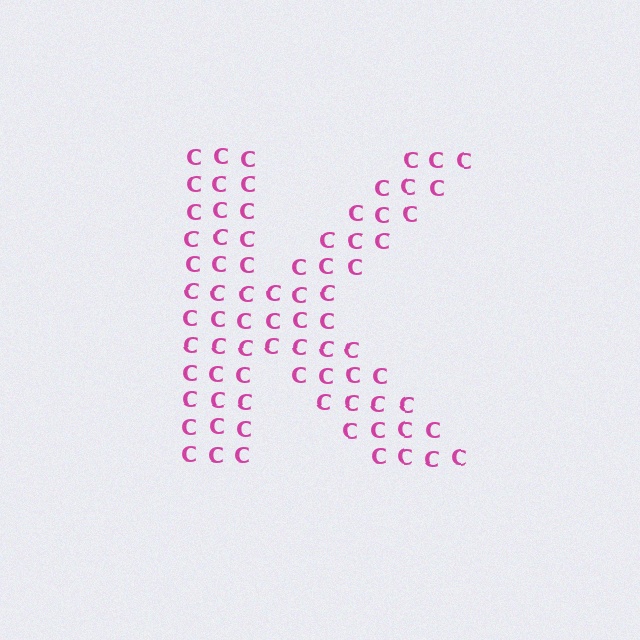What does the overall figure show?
The overall figure shows the letter K.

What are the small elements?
The small elements are letter C's.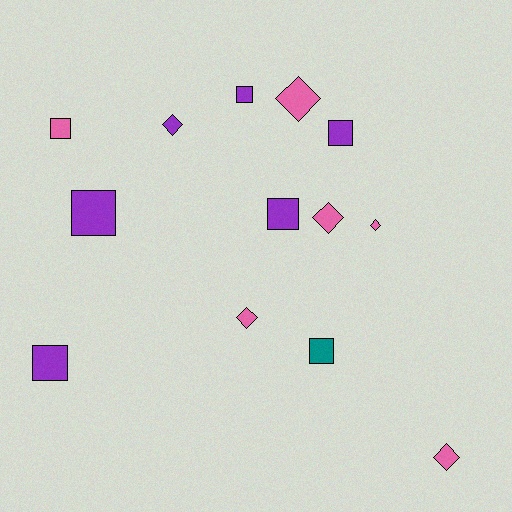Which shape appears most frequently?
Square, with 7 objects.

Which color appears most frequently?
Pink, with 6 objects.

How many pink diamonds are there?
There are 5 pink diamonds.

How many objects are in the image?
There are 13 objects.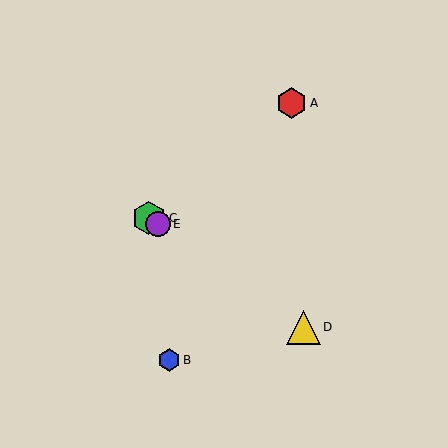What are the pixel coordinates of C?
Object C is at (149, 218).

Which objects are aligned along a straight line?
Objects C, D, E are aligned along a straight line.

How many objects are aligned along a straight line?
3 objects (C, D, E) are aligned along a straight line.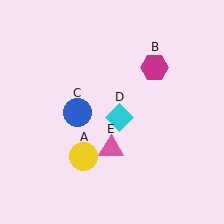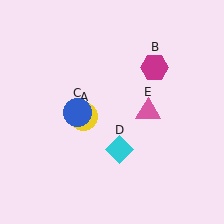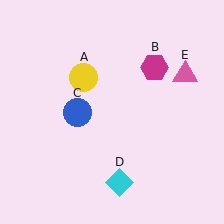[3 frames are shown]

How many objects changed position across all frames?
3 objects changed position: yellow circle (object A), cyan diamond (object D), pink triangle (object E).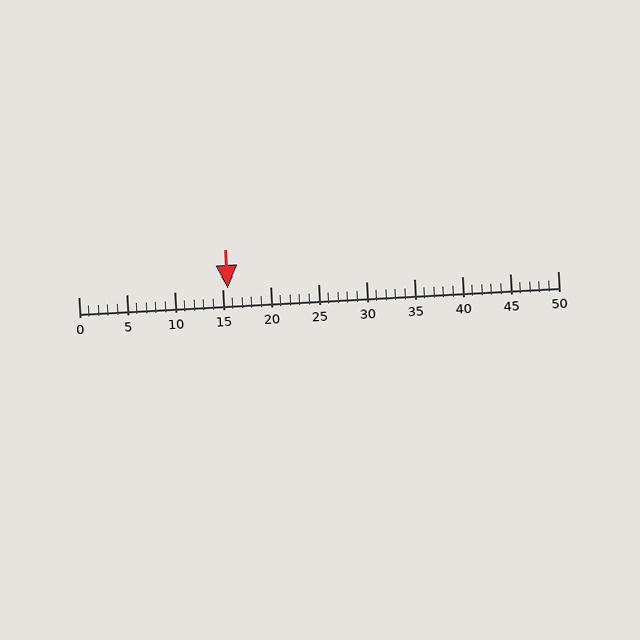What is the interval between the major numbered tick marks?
The major tick marks are spaced 5 units apart.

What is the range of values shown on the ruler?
The ruler shows values from 0 to 50.